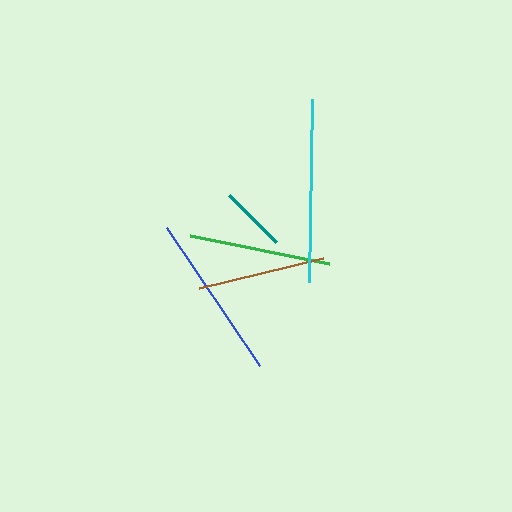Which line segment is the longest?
The cyan line is the longest at approximately 183 pixels.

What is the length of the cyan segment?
The cyan segment is approximately 183 pixels long.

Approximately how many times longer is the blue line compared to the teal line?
The blue line is approximately 2.5 times the length of the teal line.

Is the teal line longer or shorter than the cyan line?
The cyan line is longer than the teal line.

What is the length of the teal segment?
The teal segment is approximately 66 pixels long.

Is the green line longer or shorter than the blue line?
The blue line is longer than the green line.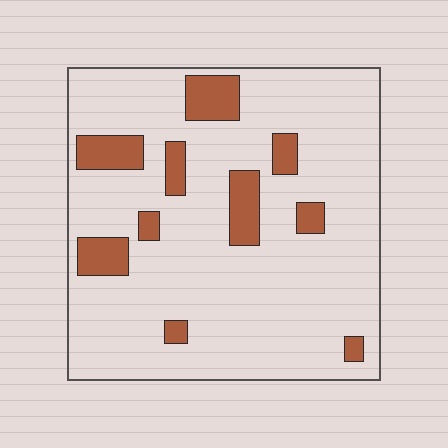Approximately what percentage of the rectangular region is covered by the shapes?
Approximately 15%.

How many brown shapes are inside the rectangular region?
10.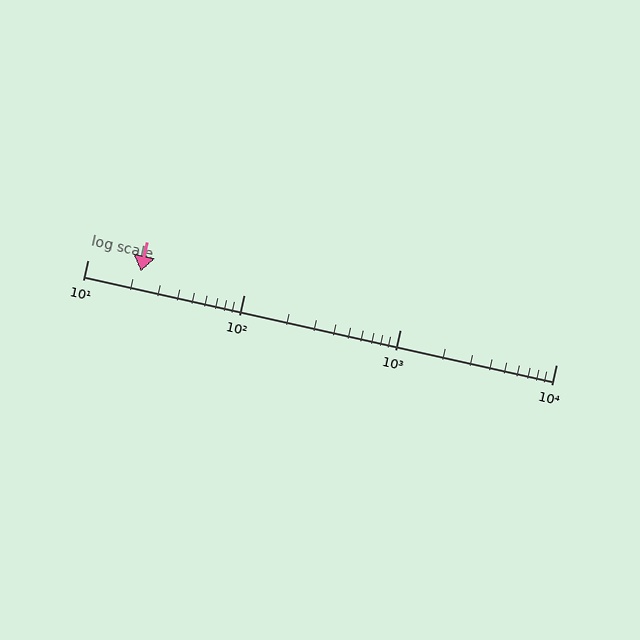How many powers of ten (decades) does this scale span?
The scale spans 3 decades, from 10 to 10000.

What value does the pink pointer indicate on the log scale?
The pointer indicates approximately 22.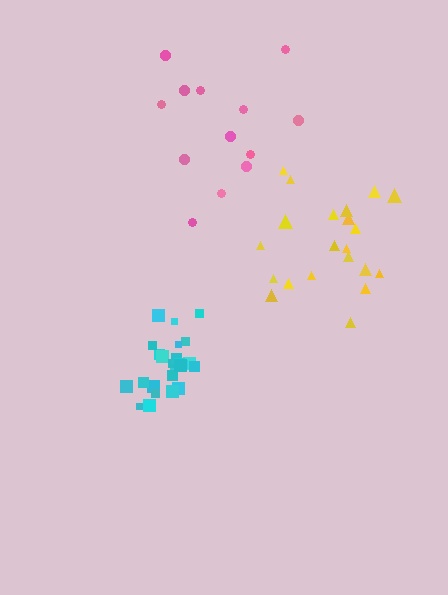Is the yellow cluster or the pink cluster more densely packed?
Yellow.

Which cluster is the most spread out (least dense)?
Pink.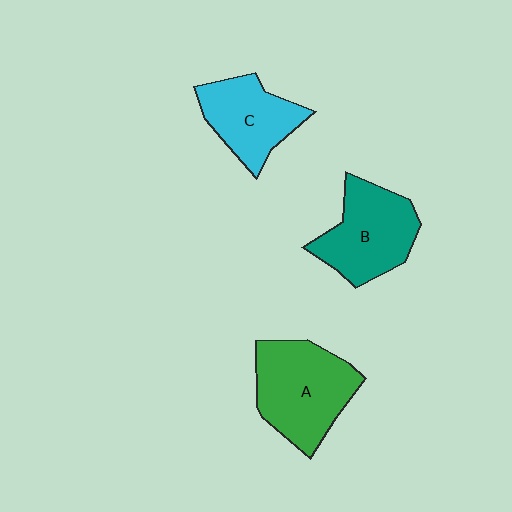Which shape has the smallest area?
Shape C (cyan).